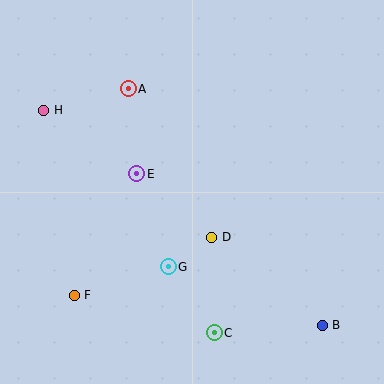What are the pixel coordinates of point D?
Point D is at (212, 237).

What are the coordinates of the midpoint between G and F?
The midpoint between G and F is at (121, 281).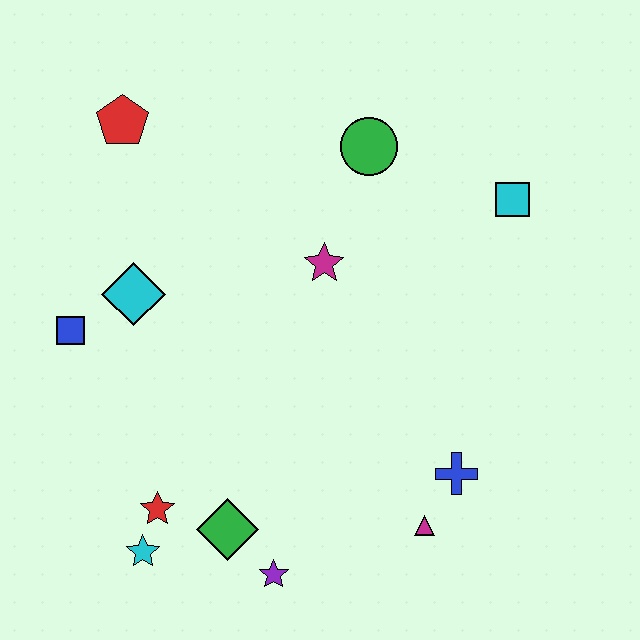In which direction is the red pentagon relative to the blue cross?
The red pentagon is above the blue cross.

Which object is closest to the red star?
The cyan star is closest to the red star.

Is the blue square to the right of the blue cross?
No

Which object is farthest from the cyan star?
The cyan square is farthest from the cyan star.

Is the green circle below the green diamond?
No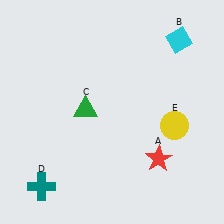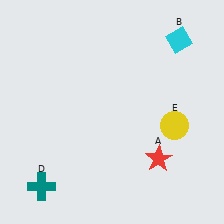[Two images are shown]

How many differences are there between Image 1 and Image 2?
There is 1 difference between the two images.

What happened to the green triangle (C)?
The green triangle (C) was removed in Image 2. It was in the top-left area of Image 1.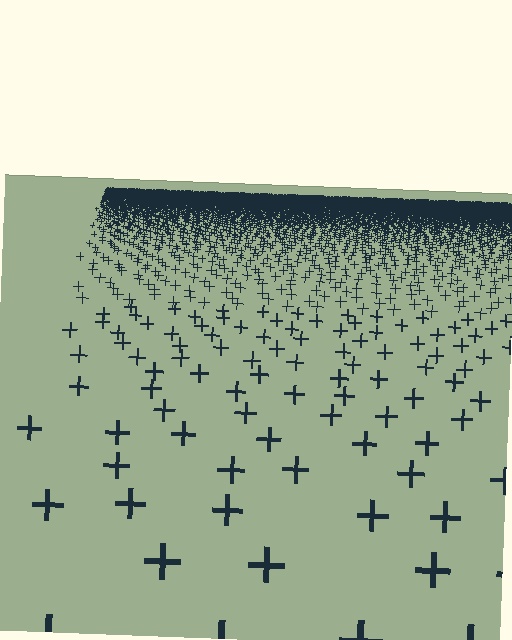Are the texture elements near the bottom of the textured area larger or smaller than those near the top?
Larger. Near the bottom, elements are closer to the viewer and appear at a bigger on-screen size.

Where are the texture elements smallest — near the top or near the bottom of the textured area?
Near the top.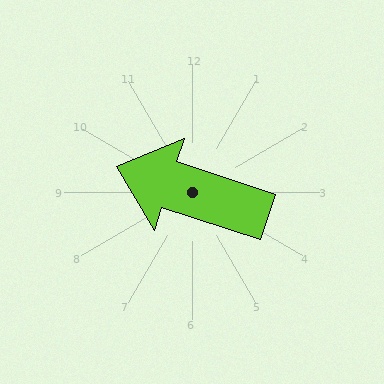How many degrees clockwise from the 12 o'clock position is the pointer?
Approximately 288 degrees.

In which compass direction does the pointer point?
West.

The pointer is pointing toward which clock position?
Roughly 10 o'clock.